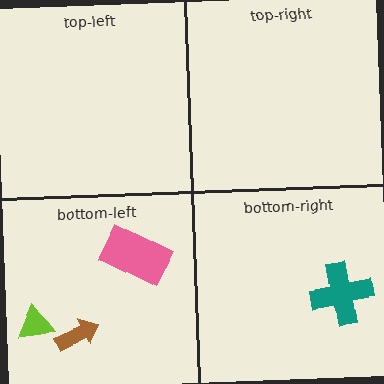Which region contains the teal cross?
The bottom-right region.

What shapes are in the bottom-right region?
The teal cross.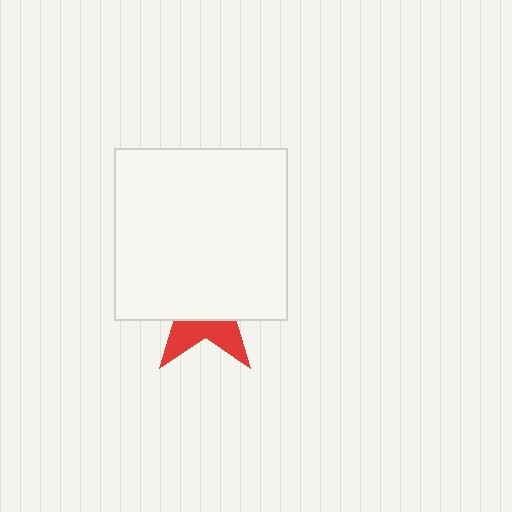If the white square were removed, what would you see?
You would see the complete red star.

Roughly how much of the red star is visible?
A small part of it is visible (roughly 32%).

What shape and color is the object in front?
The object in front is a white square.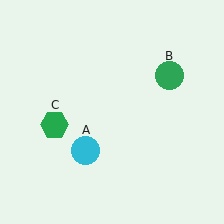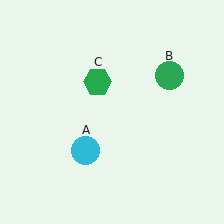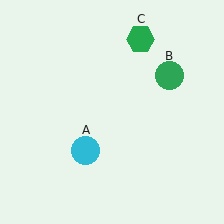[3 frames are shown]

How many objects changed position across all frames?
1 object changed position: green hexagon (object C).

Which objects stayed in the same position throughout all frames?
Cyan circle (object A) and green circle (object B) remained stationary.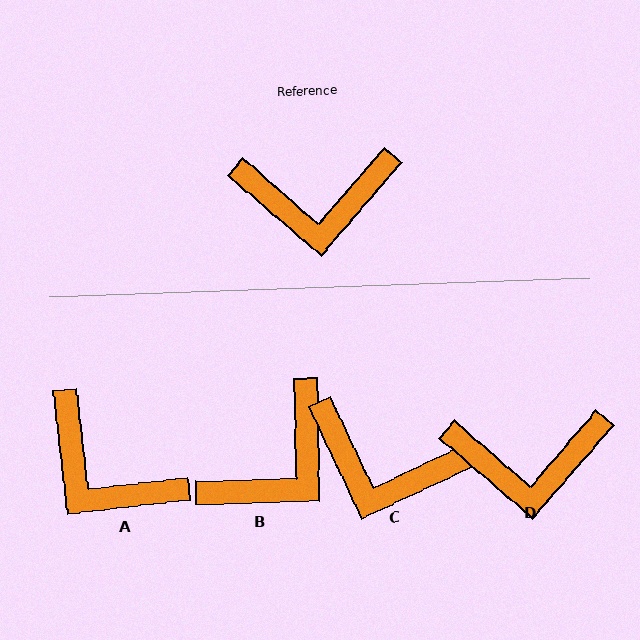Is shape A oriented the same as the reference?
No, it is off by about 43 degrees.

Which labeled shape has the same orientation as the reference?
D.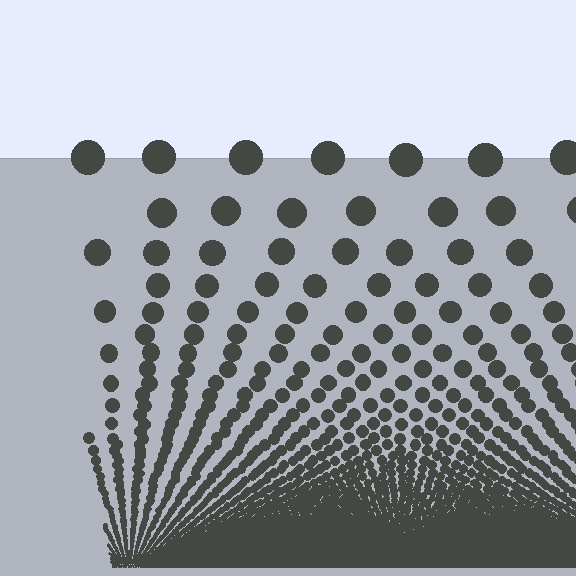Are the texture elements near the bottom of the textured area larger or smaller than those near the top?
Smaller. The gradient is inverted — elements near the bottom are smaller and denser.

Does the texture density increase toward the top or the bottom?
Density increases toward the bottom.